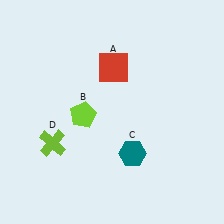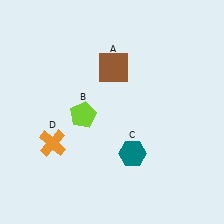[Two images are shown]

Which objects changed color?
A changed from red to brown. D changed from lime to orange.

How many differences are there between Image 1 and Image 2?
There are 2 differences between the two images.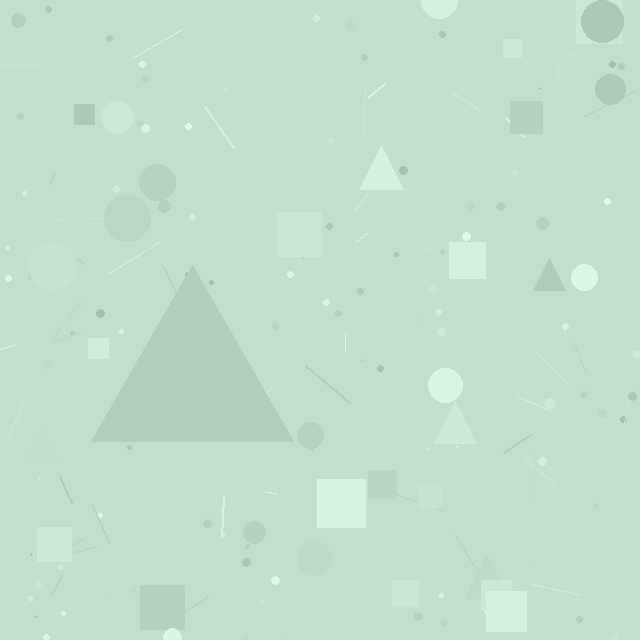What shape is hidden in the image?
A triangle is hidden in the image.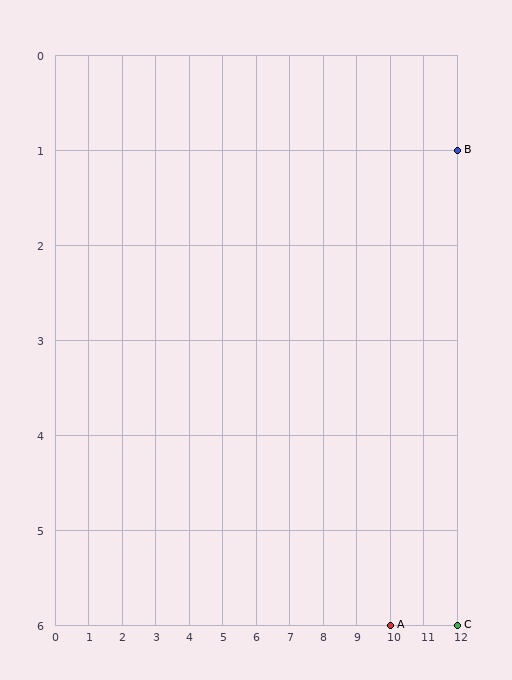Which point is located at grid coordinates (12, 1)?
Point B is at (12, 1).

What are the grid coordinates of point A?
Point A is at grid coordinates (10, 6).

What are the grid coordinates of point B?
Point B is at grid coordinates (12, 1).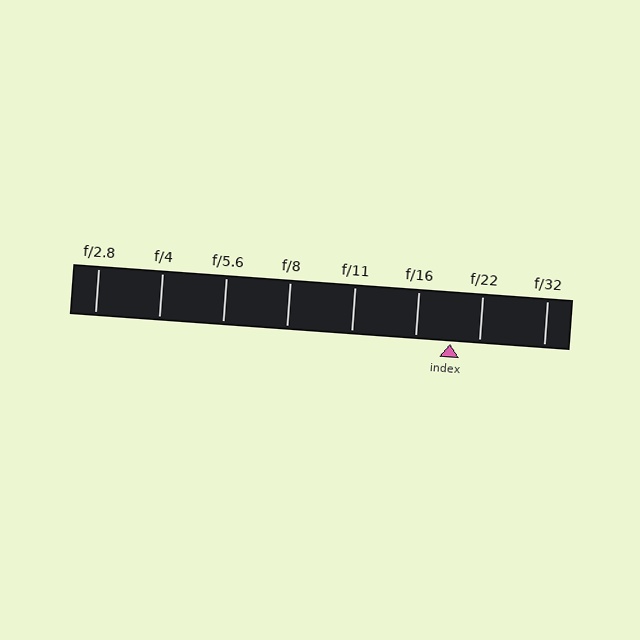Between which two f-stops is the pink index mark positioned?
The index mark is between f/16 and f/22.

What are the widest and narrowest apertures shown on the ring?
The widest aperture shown is f/2.8 and the narrowest is f/32.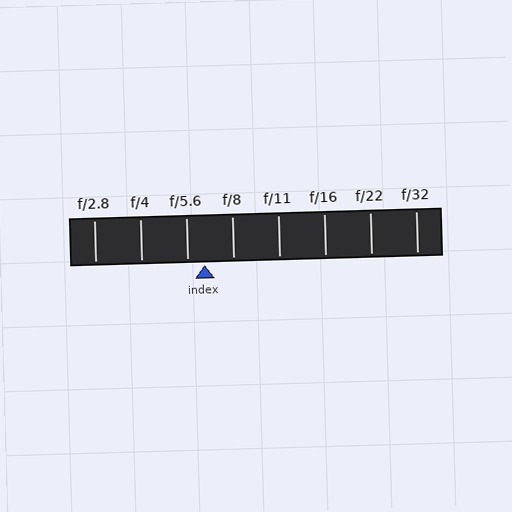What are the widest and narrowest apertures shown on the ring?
The widest aperture shown is f/2.8 and the narrowest is f/32.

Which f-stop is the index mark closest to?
The index mark is closest to f/5.6.